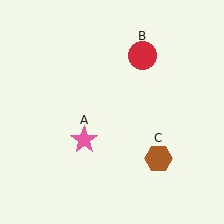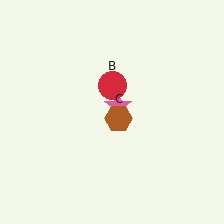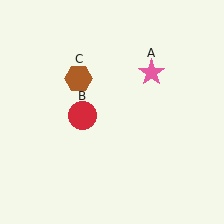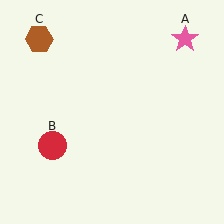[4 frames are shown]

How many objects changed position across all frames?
3 objects changed position: pink star (object A), red circle (object B), brown hexagon (object C).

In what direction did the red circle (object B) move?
The red circle (object B) moved down and to the left.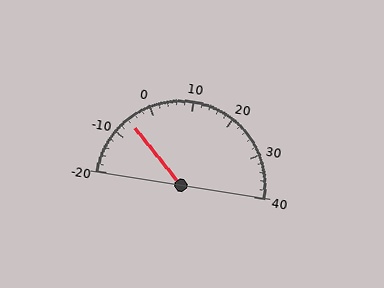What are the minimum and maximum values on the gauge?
The gauge ranges from -20 to 40.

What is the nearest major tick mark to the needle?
The nearest major tick mark is -10.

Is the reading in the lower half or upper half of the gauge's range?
The reading is in the lower half of the range (-20 to 40).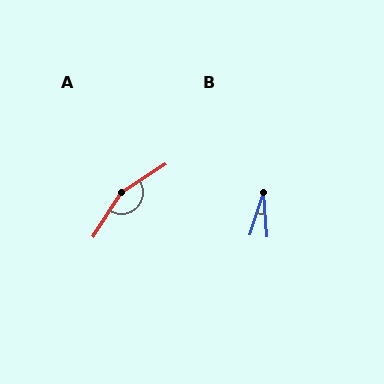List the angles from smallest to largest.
B (22°), A (154°).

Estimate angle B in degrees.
Approximately 22 degrees.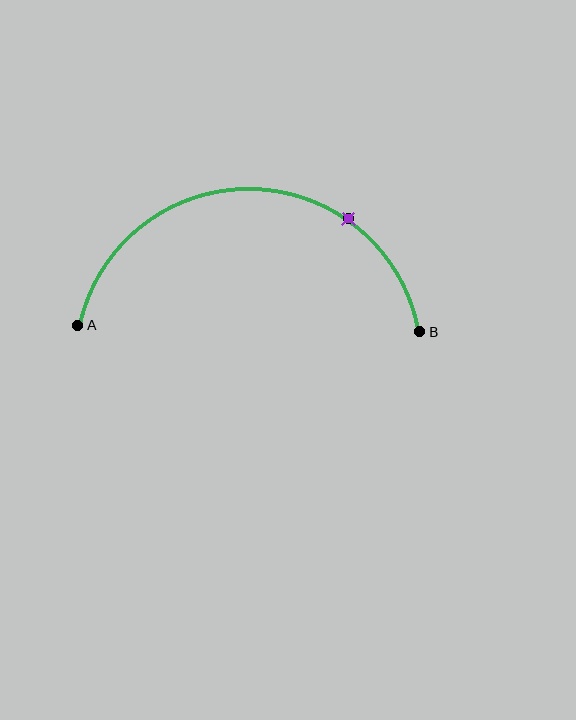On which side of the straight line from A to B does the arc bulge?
The arc bulges above the straight line connecting A and B.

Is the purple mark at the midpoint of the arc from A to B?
No. The purple mark lies on the arc but is closer to endpoint B. The arc midpoint would be at the point on the curve equidistant along the arc from both A and B.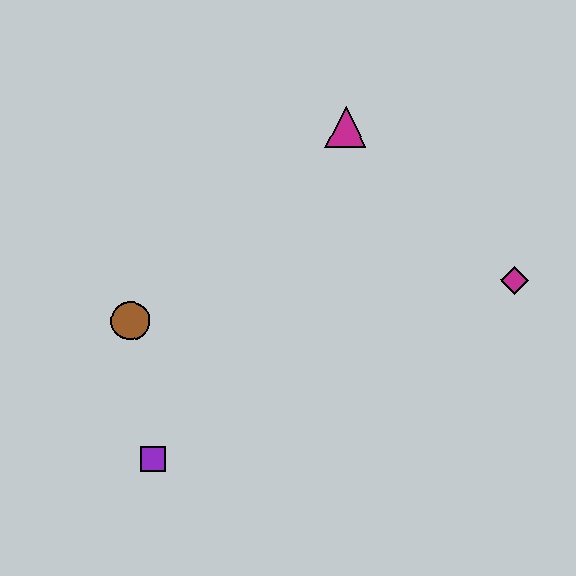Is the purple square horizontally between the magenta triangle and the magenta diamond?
No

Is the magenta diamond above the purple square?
Yes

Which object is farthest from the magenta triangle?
The purple square is farthest from the magenta triangle.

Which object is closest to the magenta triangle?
The magenta diamond is closest to the magenta triangle.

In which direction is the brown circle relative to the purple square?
The brown circle is above the purple square.